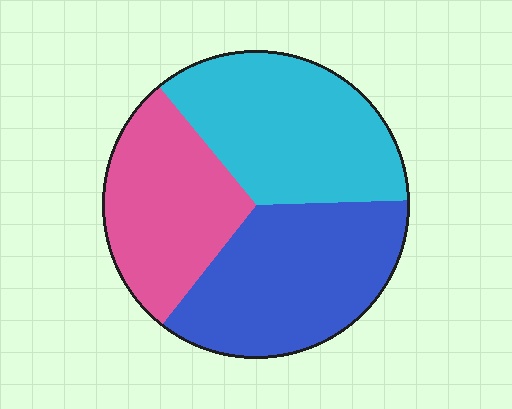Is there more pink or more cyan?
Cyan.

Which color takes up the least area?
Pink, at roughly 30%.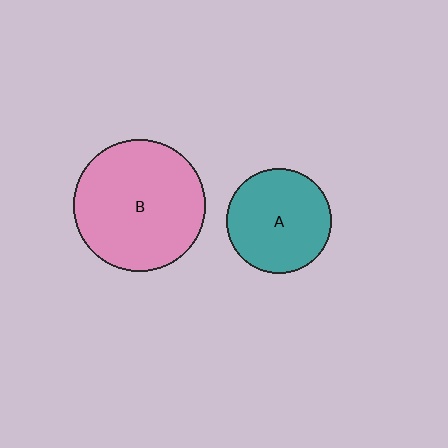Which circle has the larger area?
Circle B (pink).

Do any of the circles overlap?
No, none of the circles overlap.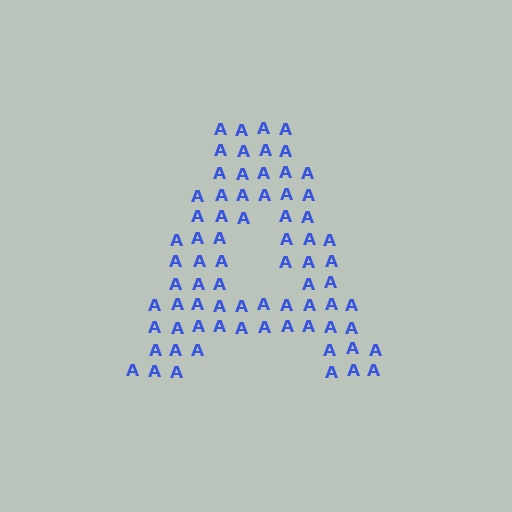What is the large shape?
The large shape is the letter A.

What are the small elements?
The small elements are letter A's.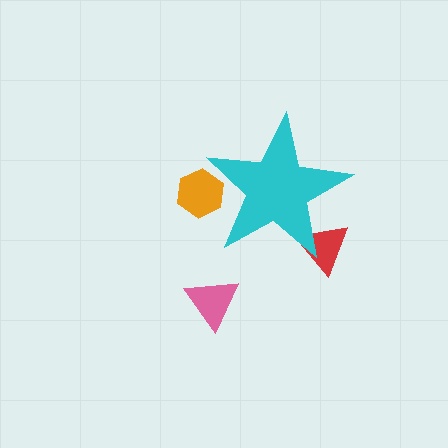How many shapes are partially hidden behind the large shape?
2 shapes are partially hidden.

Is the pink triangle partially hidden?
No, the pink triangle is fully visible.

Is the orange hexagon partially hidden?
Yes, the orange hexagon is partially hidden behind the cyan star.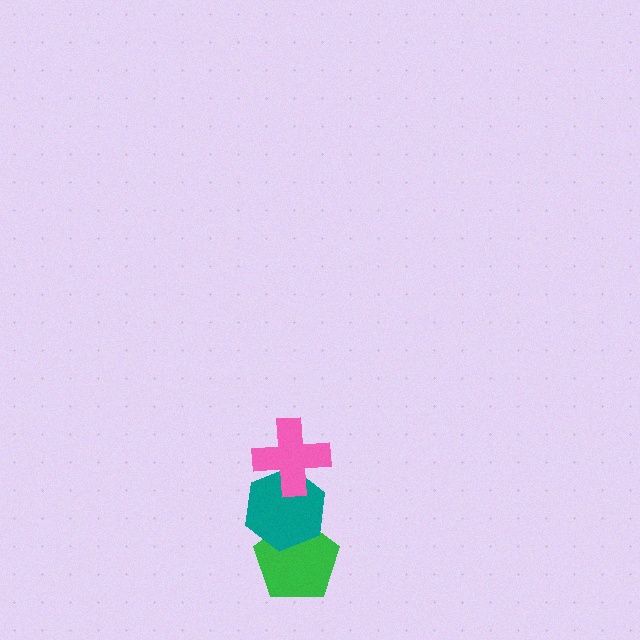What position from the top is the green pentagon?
The green pentagon is 3rd from the top.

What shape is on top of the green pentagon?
The teal hexagon is on top of the green pentagon.